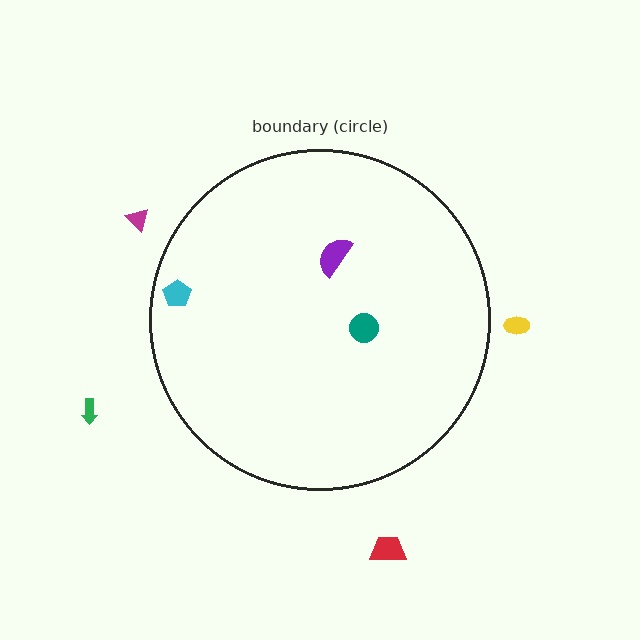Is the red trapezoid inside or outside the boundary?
Outside.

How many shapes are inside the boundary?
3 inside, 4 outside.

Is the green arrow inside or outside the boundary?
Outside.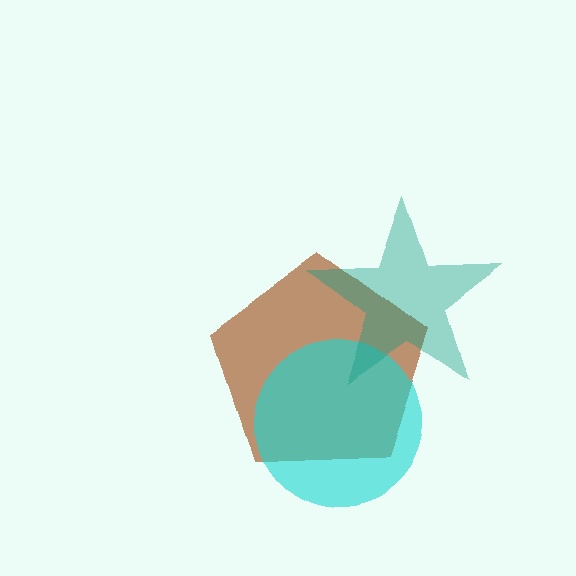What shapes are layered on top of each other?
The layered shapes are: a brown pentagon, a cyan circle, a teal star.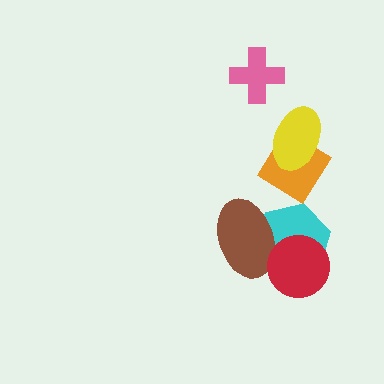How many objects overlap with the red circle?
2 objects overlap with the red circle.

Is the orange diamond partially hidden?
Yes, it is partially covered by another shape.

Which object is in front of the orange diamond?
The yellow ellipse is in front of the orange diamond.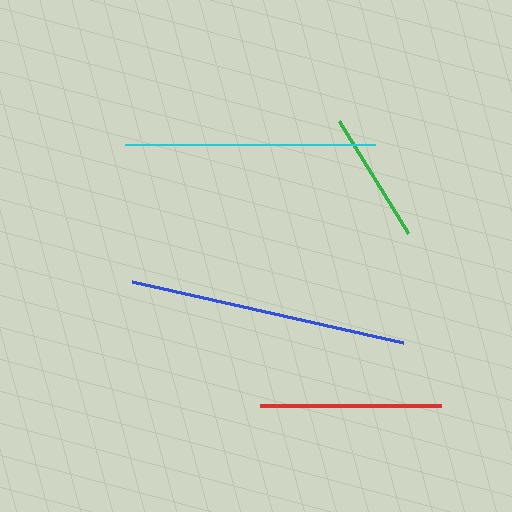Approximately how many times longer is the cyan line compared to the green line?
The cyan line is approximately 1.9 times the length of the green line.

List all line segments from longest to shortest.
From longest to shortest: blue, cyan, red, green.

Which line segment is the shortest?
The green line is the shortest at approximately 131 pixels.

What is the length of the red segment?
The red segment is approximately 181 pixels long.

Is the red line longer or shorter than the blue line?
The blue line is longer than the red line.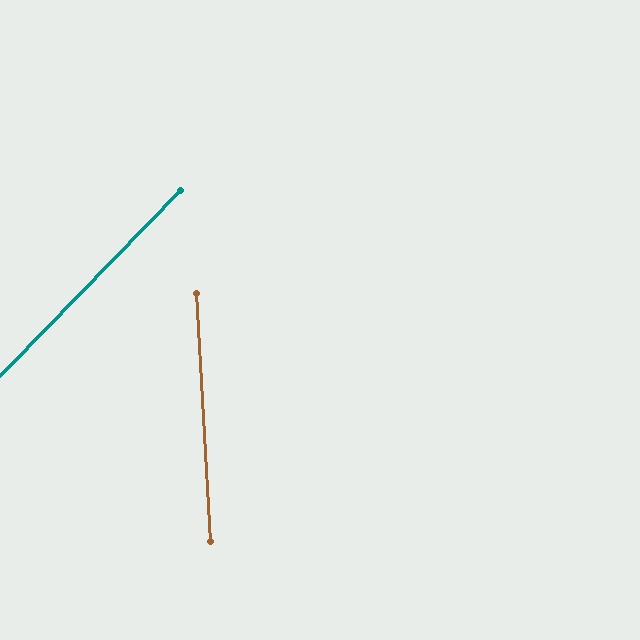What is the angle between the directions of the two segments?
Approximately 47 degrees.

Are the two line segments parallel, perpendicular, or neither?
Neither parallel nor perpendicular — they differ by about 47°.